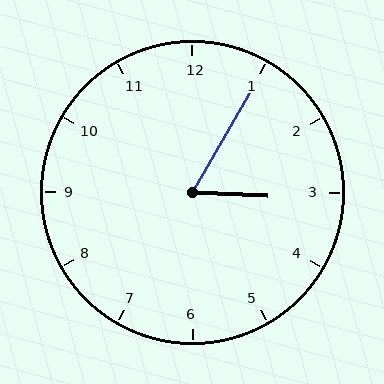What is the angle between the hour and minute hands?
Approximately 62 degrees.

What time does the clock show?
3:05.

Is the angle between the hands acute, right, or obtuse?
It is acute.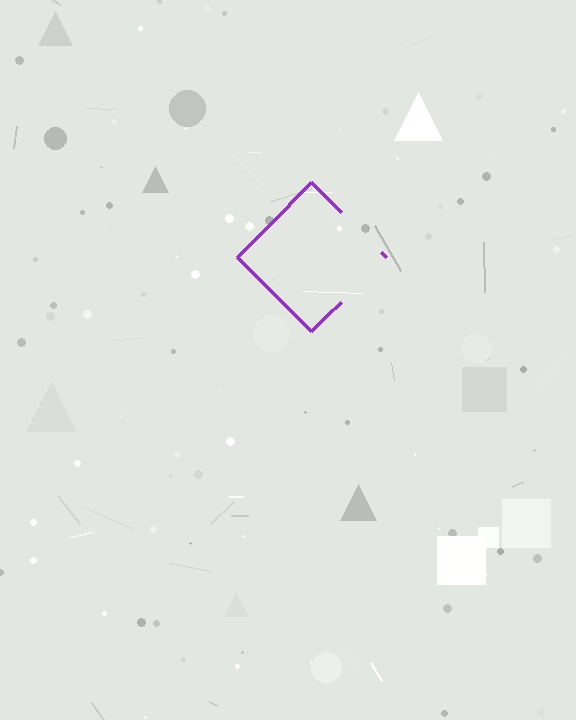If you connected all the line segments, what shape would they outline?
They would outline a diamond.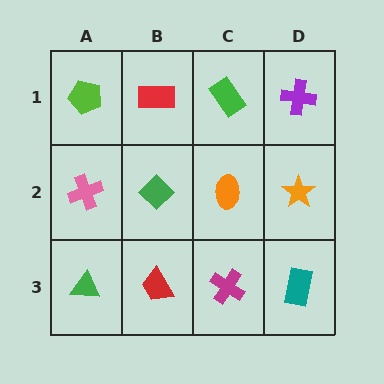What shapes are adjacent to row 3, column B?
A green diamond (row 2, column B), a green triangle (row 3, column A), a magenta cross (row 3, column C).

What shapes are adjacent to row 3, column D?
An orange star (row 2, column D), a magenta cross (row 3, column C).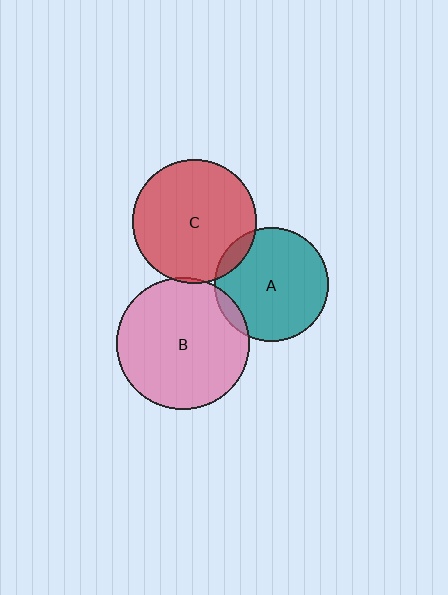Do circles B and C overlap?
Yes.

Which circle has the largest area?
Circle B (pink).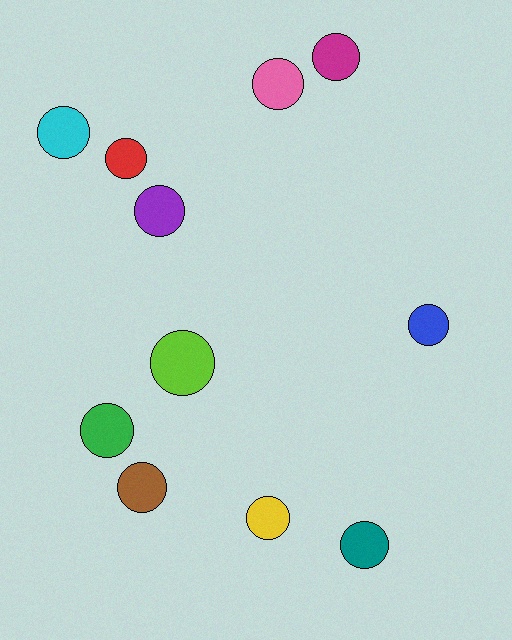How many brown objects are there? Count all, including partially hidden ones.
There is 1 brown object.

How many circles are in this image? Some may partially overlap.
There are 11 circles.